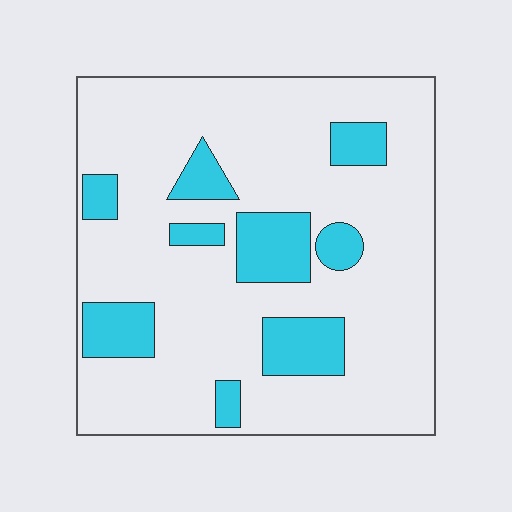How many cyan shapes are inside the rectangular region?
9.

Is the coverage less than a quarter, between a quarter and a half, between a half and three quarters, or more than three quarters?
Less than a quarter.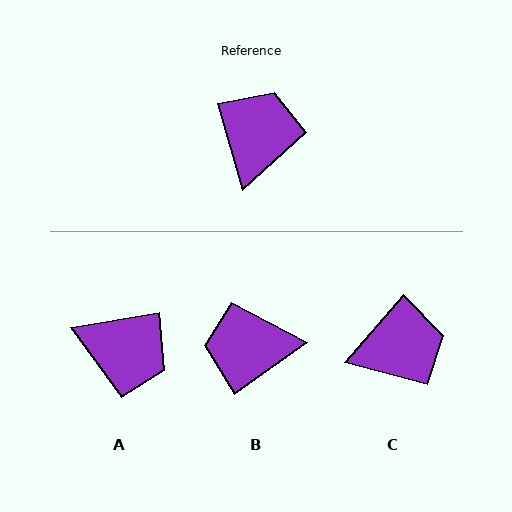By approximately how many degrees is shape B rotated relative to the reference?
Approximately 109 degrees counter-clockwise.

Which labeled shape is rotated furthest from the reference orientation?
B, about 109 degrees away.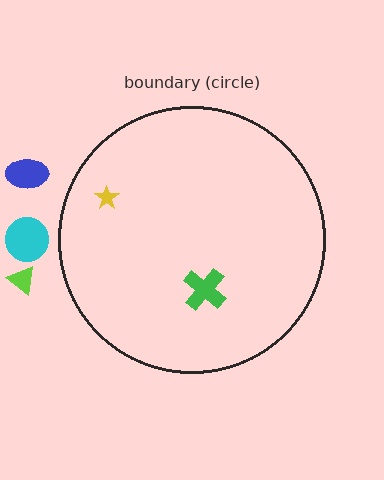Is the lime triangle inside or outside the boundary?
Outside.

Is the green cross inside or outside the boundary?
Inside.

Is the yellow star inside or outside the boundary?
Inside.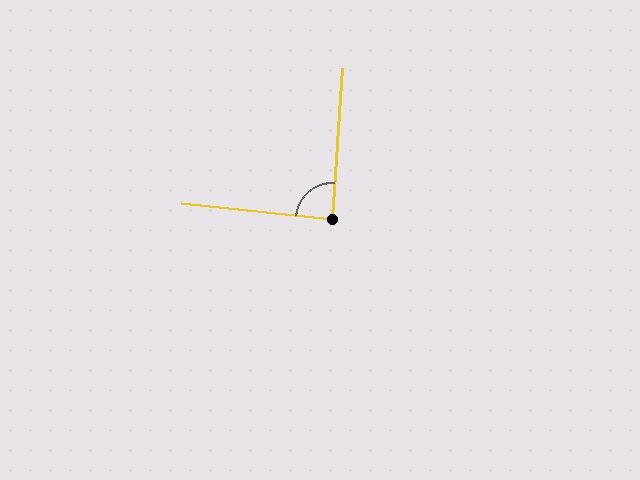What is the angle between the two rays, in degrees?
Approximately 88 degrees.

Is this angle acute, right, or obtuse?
It is approximately a right angle.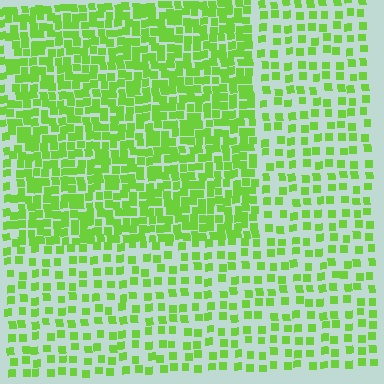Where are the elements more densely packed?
The elements are more densely packed inside the rectangle boundary.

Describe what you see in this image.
The image contains small lime elements arranged at two different densities. A rectangle-shaped region is visible where the elements are more densely packed than the surrounding area.